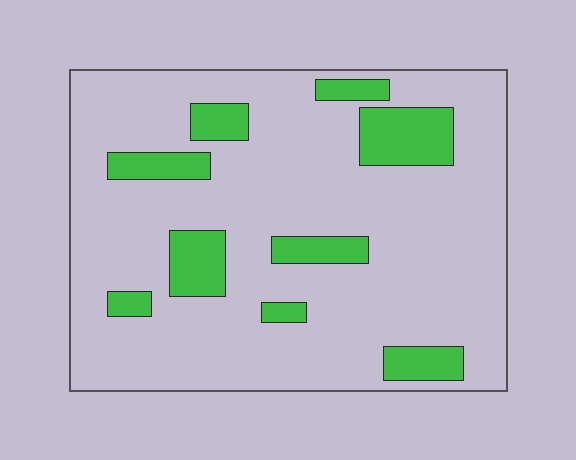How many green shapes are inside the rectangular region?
9.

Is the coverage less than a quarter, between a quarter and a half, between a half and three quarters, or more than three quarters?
Less than a quarter.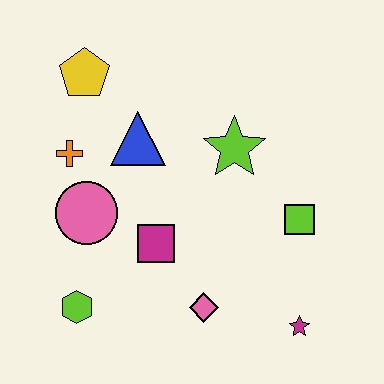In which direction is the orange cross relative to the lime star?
The orange cross is to the left of the lime star.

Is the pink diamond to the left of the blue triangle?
No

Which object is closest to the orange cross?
The pink circle is closest to the orange cross.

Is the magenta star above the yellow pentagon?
No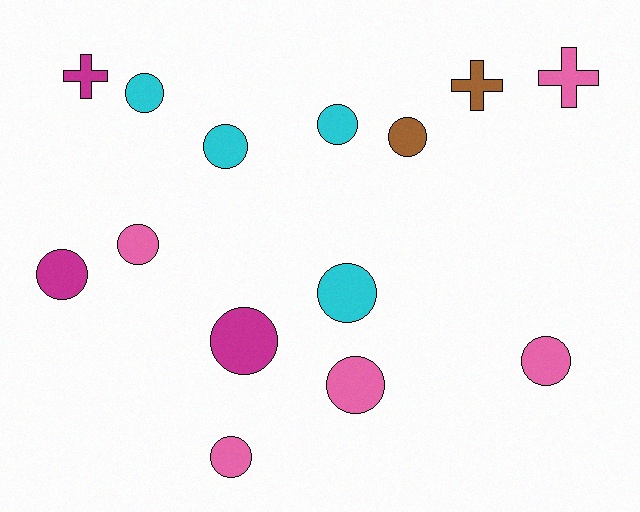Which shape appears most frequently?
Circle, with 11 objects.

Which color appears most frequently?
Pink, with 5 objects.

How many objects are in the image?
There are 14 objects.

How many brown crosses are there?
There is 1 brown cross.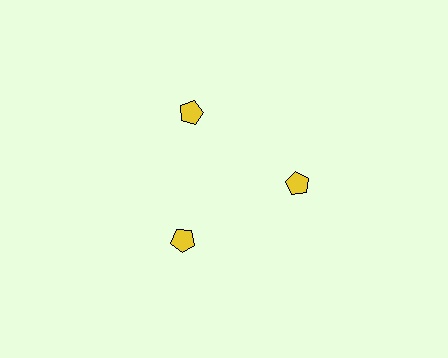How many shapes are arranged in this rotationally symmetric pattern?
There are 3 shapes, arranged in 3 groups of 1.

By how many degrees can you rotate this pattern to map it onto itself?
The pattern maps onto itself every 120 degrees of rotation.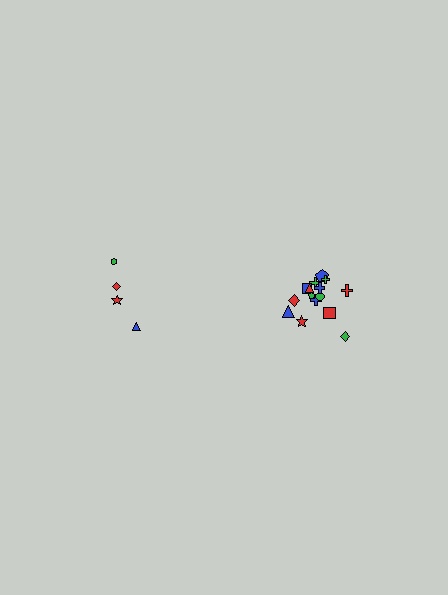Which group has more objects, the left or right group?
The right group.